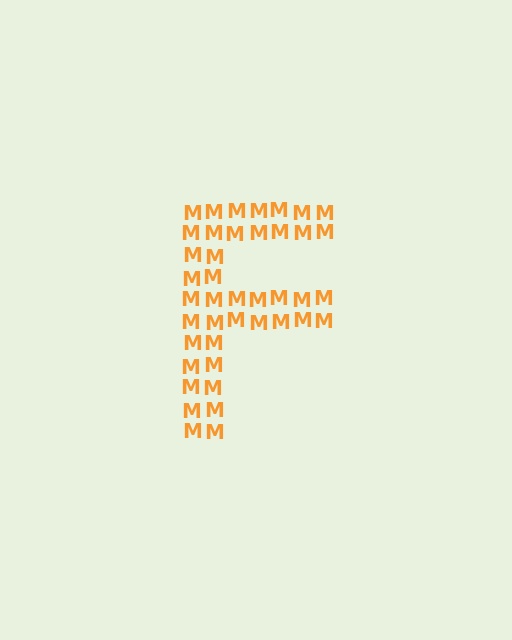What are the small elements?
The small elements are letter M's.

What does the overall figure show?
The overall figure shows the letter F.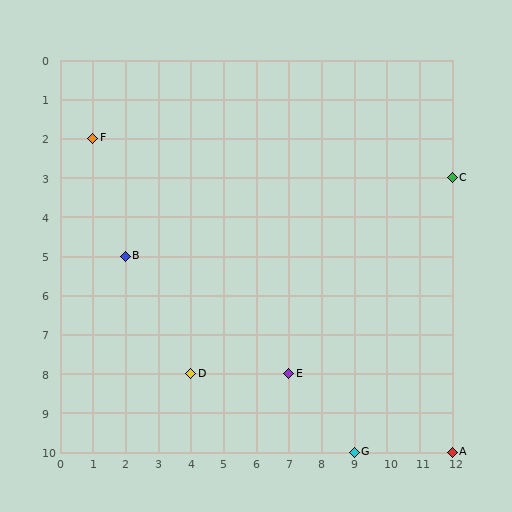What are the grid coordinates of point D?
Point D is at grid coordinates (4, 8).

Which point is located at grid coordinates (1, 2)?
Point F is at (1, 2).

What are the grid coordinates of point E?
Point E is at grid coordinates (7, 8).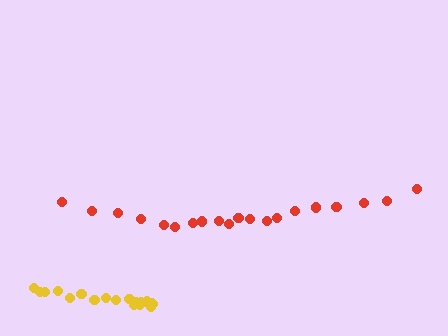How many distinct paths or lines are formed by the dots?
There are 2 distinct paths.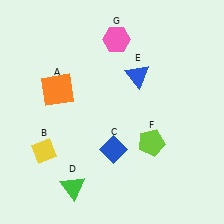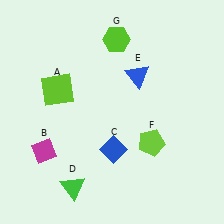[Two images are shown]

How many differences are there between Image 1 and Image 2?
There are 3 differences between the two images.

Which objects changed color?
A changed from orange to lime. B changed from yellow to magenta. G changed from pink to lime.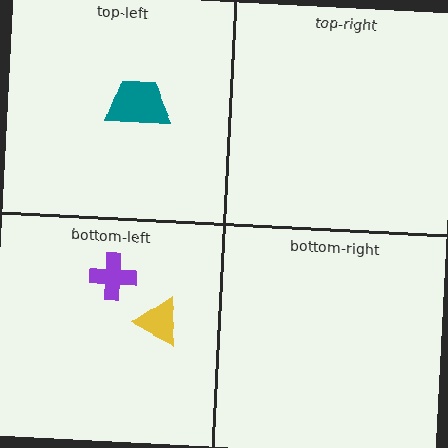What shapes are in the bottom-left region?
The yellow triangle, the purple cross.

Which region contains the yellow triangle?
The bottom-left region.